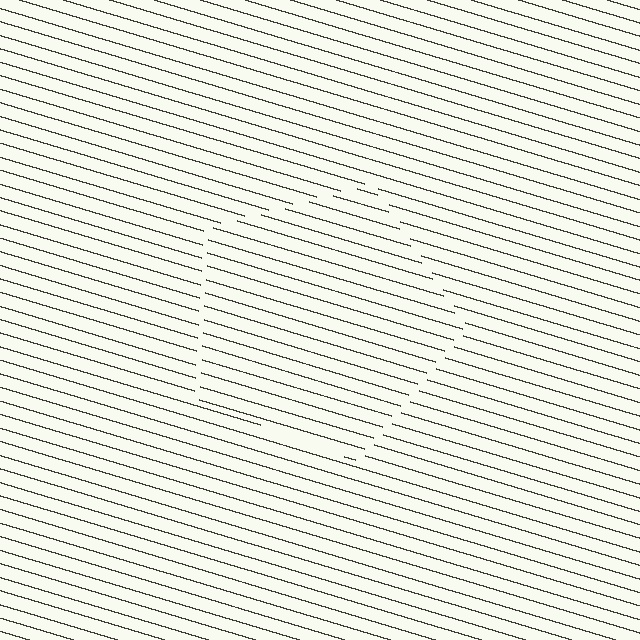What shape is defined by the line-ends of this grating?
An illusory pentagon. The interior of the shape contains the same grating, shifted by half a period — the contour is defined by the phase discontinuity where line-ends from the inner and outer gratings abut.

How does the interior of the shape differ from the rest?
The interior of the shape contains the same grating, shifted by half a period — the contour is defined by the phase discontinuity where line-ends from the inner and outer gratings abut.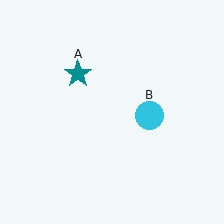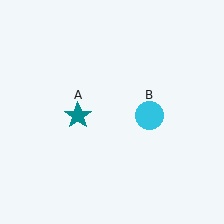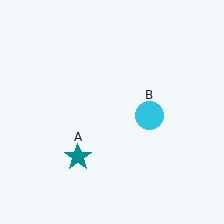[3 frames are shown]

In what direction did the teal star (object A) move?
The teal star (object A) moved down.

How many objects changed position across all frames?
1 object changed position: teal star (object A).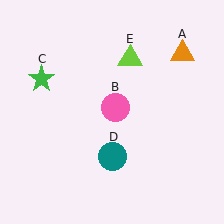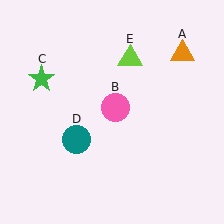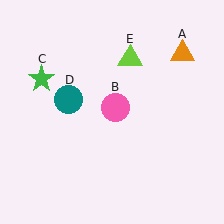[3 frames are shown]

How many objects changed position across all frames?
1 object changed position: teal circle (object D).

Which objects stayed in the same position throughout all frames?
Orange triangle (object A) and pink circle (object B) and green star (object C) and lime triangle (object E) remained stationary.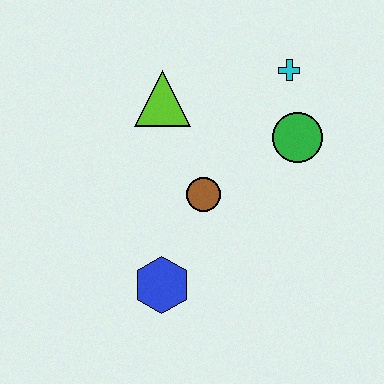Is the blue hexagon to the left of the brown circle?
Yes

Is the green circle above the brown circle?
Yes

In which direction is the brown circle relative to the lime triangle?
The brown circle is below the lime triangle.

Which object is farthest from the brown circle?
The cyan cross is farthest from the brown circle.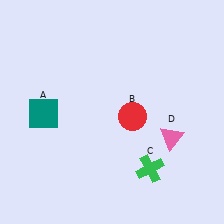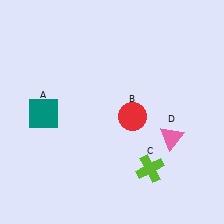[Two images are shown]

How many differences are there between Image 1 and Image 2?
There is 1 difference between the two images.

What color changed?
The cross (C) changed from green in Image 1 to lime in Image 2.